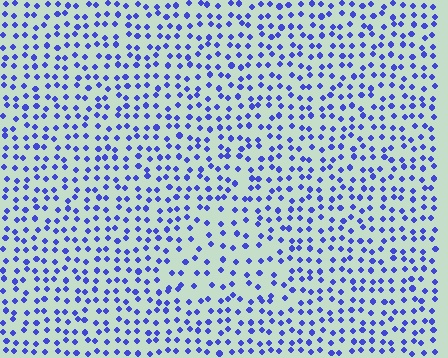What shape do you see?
I see a triangle.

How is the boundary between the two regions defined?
The boundary is defined by a change in element density (approximately 1.5x ratio). All elements are the same color, size, and shape.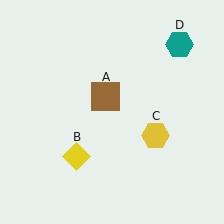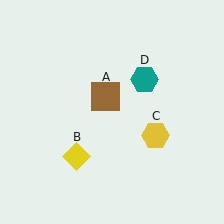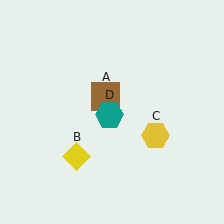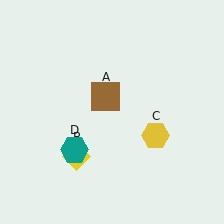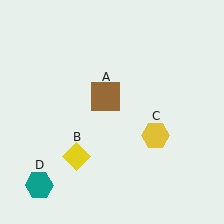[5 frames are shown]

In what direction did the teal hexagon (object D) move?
The teal hexagon (object D) moved down and to the left.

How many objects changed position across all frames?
1 object changed position: teal hexagon (object D).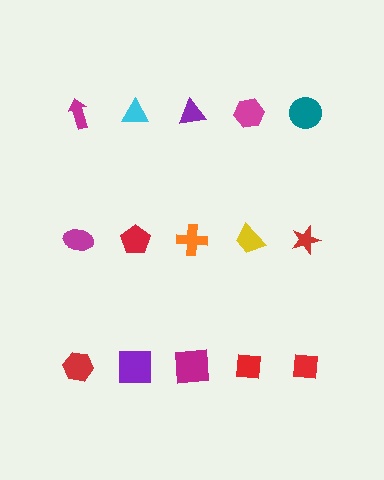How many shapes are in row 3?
5 shapes.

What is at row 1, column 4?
A magenta hexagon.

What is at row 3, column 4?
A red square.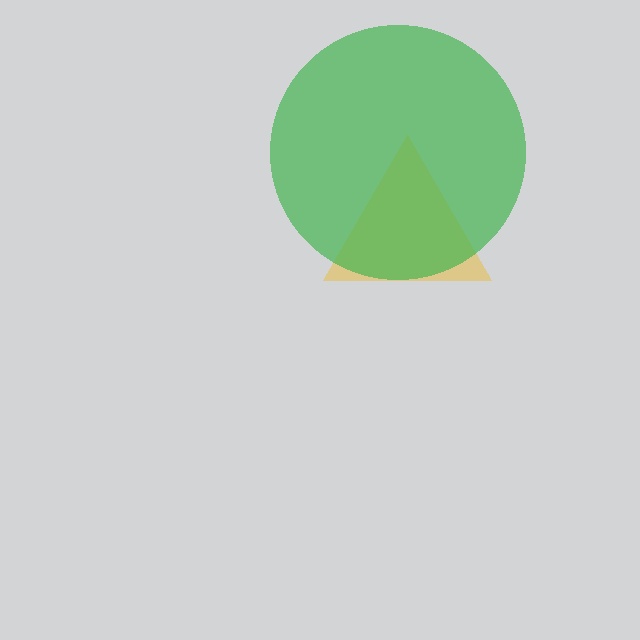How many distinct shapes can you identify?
There are 2 distinct shapes: a yellow triangle, a green circle.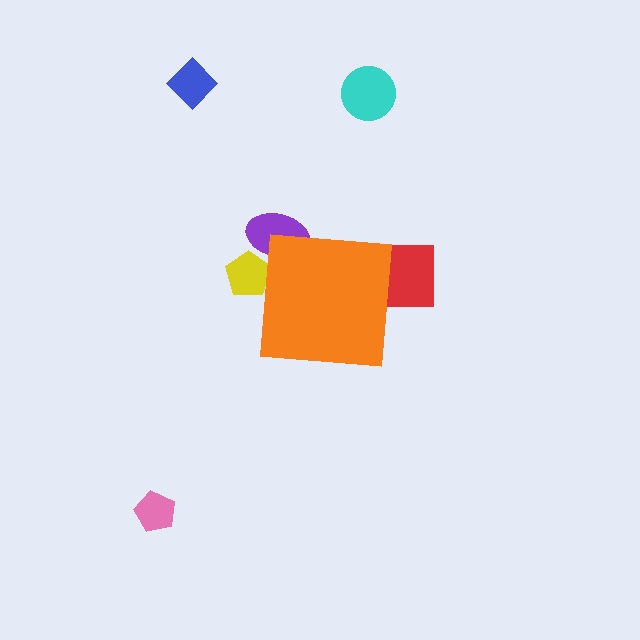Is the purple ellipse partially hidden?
Yes, the purple ellipse is partially hidden behind the orange square.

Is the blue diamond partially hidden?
No, the blue diamond is fully visible.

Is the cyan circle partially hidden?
No, the cyan circle is fully visible.